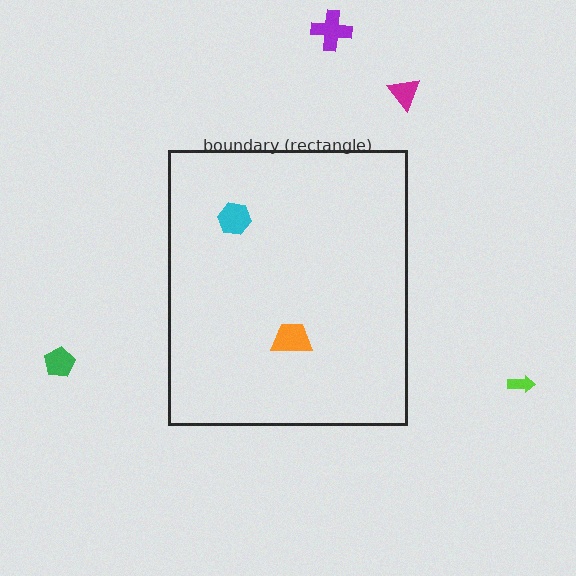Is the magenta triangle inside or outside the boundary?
Outside.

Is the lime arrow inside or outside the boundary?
Outside.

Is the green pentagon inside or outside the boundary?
Outside.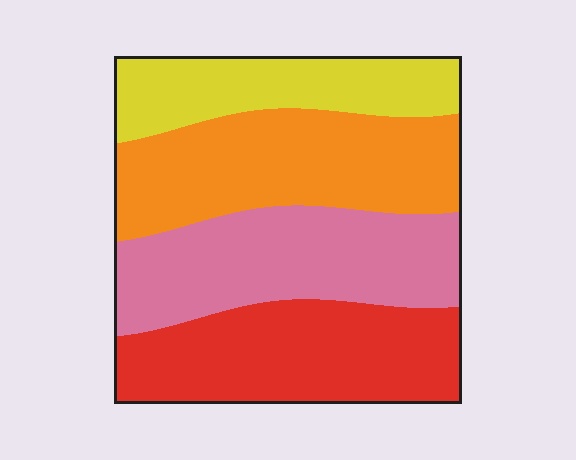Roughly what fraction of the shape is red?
Red covers about 25% of the shape.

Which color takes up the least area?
Yellow, at roughly 20%.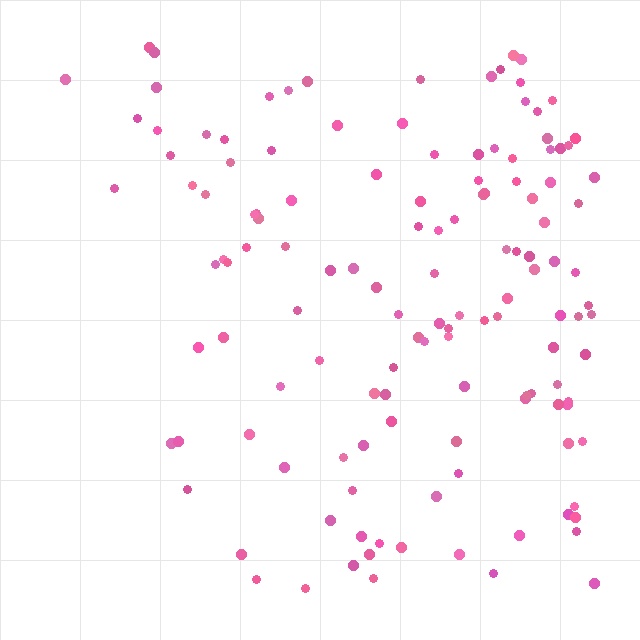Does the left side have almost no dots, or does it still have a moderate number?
Still a moderate number, just noticeably fewer than the right.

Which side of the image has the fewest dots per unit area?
The left.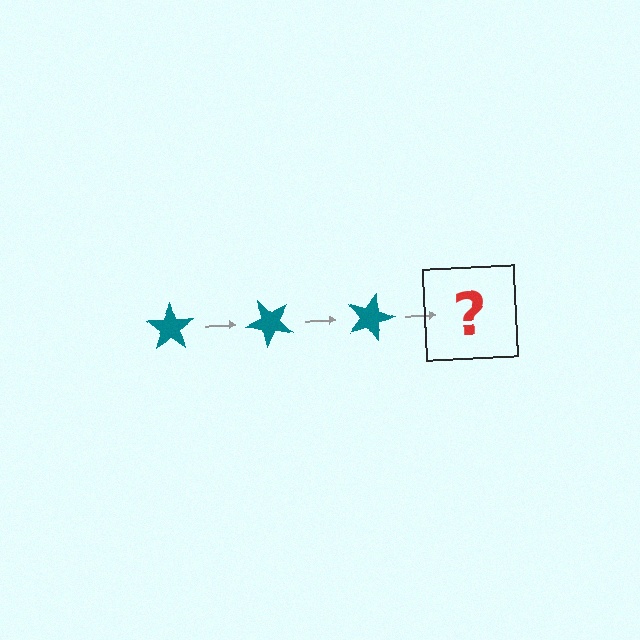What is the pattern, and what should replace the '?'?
The pattern is that the star rotates 45 degrees each step. The '?' should be a teal star rotated 135 degrees.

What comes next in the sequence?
The next element should be a teal star rotated 135 degrees.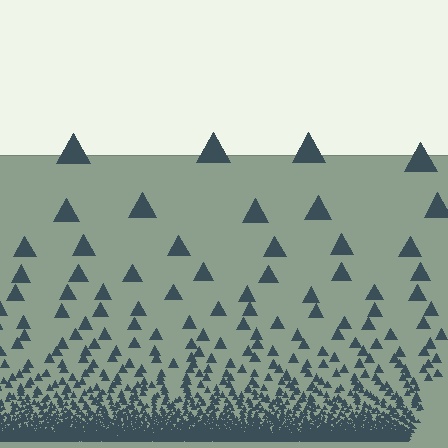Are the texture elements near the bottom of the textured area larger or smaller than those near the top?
Smaller. The gradient is inverted — elements near the bottom are smaller and denser.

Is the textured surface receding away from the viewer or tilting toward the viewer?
The surface appears to tilt toward the viewer. Texture elements get larger and sparser toward the top.